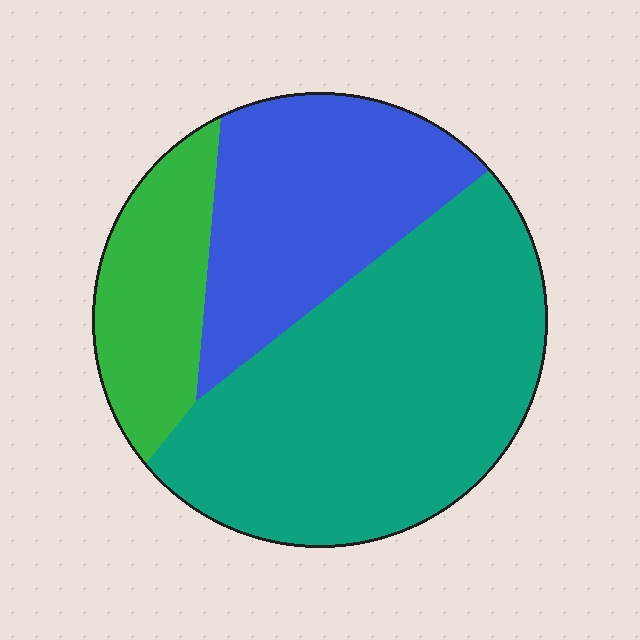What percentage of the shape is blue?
Blue takes up between a quarter and a half of the shape.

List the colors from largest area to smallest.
From largest to smallest: teal, blue, green.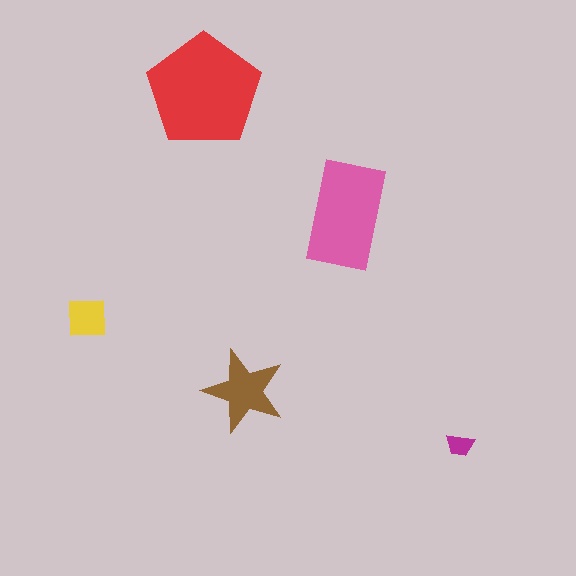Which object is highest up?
The red pentagon is topmost.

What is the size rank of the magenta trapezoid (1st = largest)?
5th.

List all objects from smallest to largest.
The magenta trapezoid, the yellow square, the brown star, the pink rectangle, the red pentagon.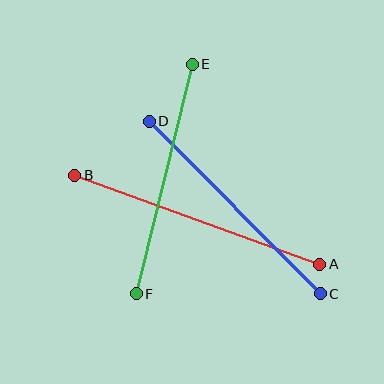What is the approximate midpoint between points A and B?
The midpoint is at approximately (197, 220) pixels.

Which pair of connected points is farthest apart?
Points A and B are farthest apart.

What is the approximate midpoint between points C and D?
The midpoint is at approximately (235, 207) pixels.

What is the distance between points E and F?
The distance is approximately 236 pixels.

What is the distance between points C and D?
The distance is approximately 243 pixels.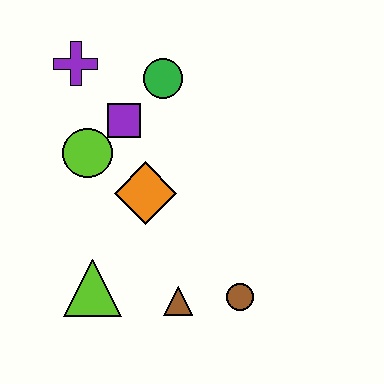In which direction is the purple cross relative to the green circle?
The purple cross is to the left of the green circle.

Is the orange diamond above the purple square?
No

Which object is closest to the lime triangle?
The brown triangle is closest to the lime triangle.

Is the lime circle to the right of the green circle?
No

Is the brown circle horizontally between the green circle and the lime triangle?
No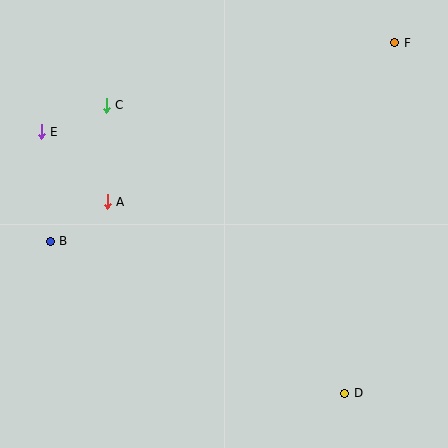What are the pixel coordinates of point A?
Point A is at (107, 202).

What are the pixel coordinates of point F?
Point F is at (395, 43).